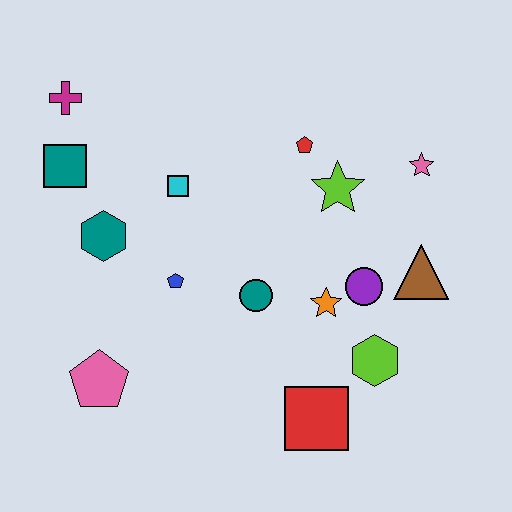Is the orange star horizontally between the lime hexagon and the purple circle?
No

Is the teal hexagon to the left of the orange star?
Yes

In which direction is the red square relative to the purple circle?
The red square is below the purple circle.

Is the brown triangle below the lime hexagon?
No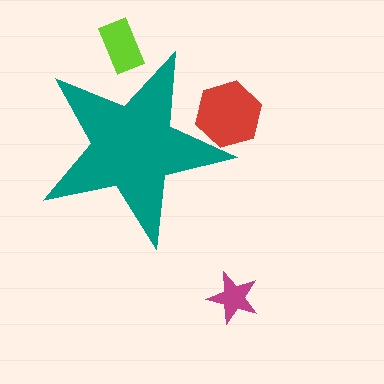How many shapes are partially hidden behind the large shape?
2 shapes are partially hidden.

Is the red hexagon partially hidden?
Yes, the red hexagon is partially hidden behind the teal star.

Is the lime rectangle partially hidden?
Yes, the lime rectangle is partially hidden behind the teal star.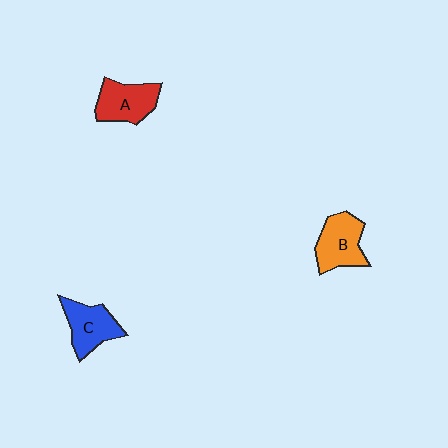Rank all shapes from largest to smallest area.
From largest to smallest: B (orange), A (red), C (blue).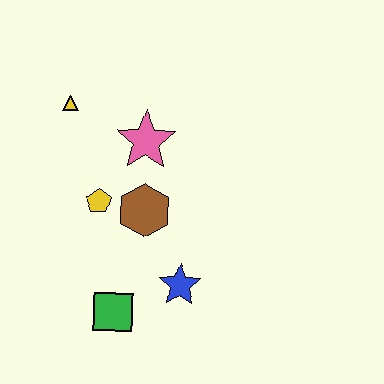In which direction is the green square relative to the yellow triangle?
The green square is below the yellow triangle.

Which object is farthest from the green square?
The yellow triangle is farthest from the green square.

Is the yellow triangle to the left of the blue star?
Yes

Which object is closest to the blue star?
The green square is closest to the blue star.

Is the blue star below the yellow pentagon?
Yes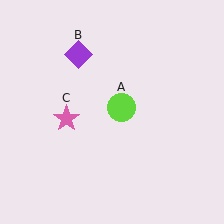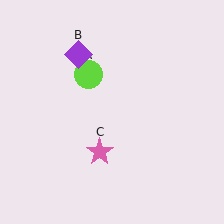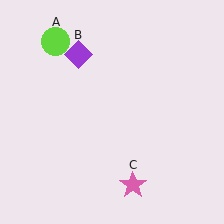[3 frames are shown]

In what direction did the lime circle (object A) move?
The lime circle (object A) moved up and to the left.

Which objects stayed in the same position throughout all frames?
Purple diamond (object B) remained stationary.